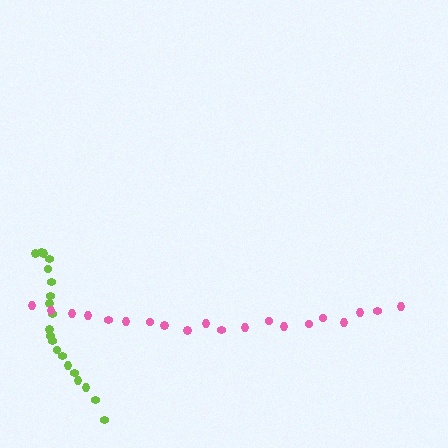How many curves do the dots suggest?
There are 2 distinct paths.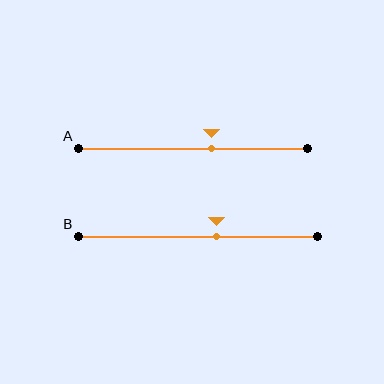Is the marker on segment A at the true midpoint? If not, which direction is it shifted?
No, the marker on segment A is shifted to the right by about 8% of the segment length.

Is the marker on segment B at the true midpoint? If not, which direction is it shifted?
No, the marker on segment B is shifted to the right by about 8% of the segment length.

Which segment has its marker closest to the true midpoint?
Segment B has its marker closest to the true midpoint.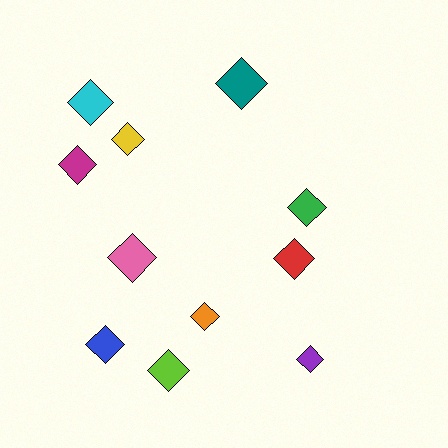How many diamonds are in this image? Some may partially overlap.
There are 11 diamonds.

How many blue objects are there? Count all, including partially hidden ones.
There is 1 blue object.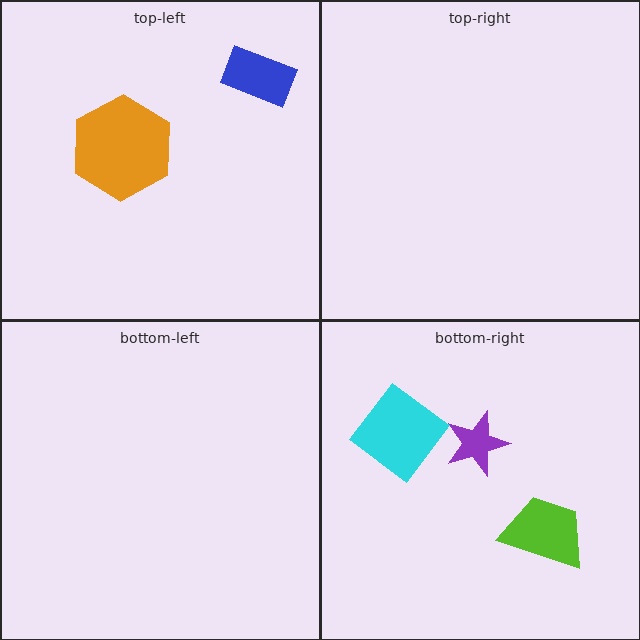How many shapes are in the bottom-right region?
3.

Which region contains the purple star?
The bottom-right region.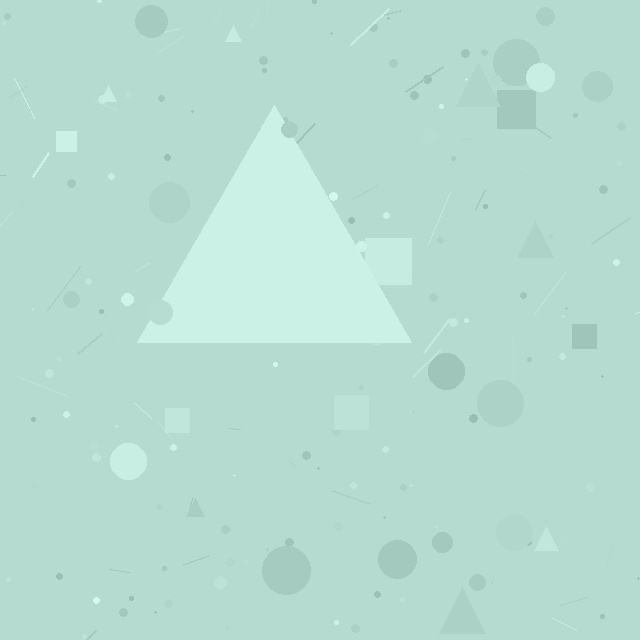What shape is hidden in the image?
A triangle is hidden in the image.